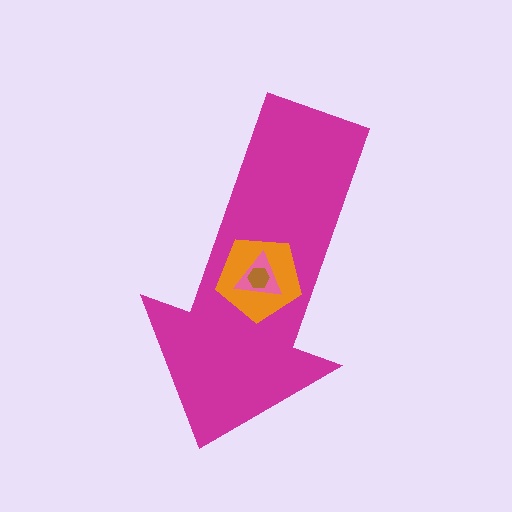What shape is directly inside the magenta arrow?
The orange pentagon.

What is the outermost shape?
The magenta arrow.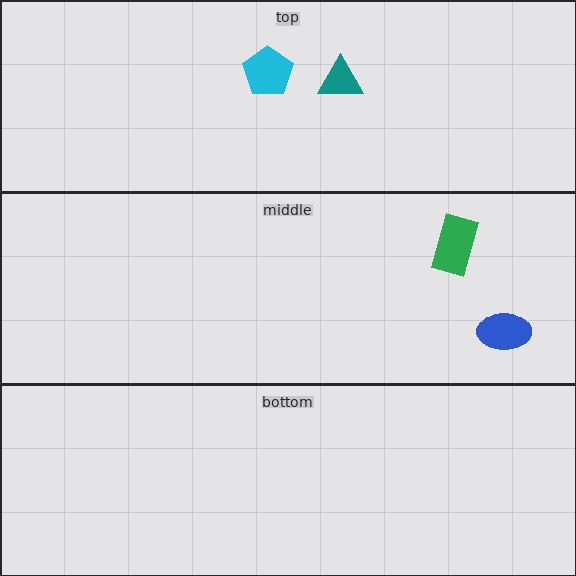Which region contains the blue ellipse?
The middle region.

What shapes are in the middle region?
The blue ellipse, the green rectangle.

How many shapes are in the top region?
2.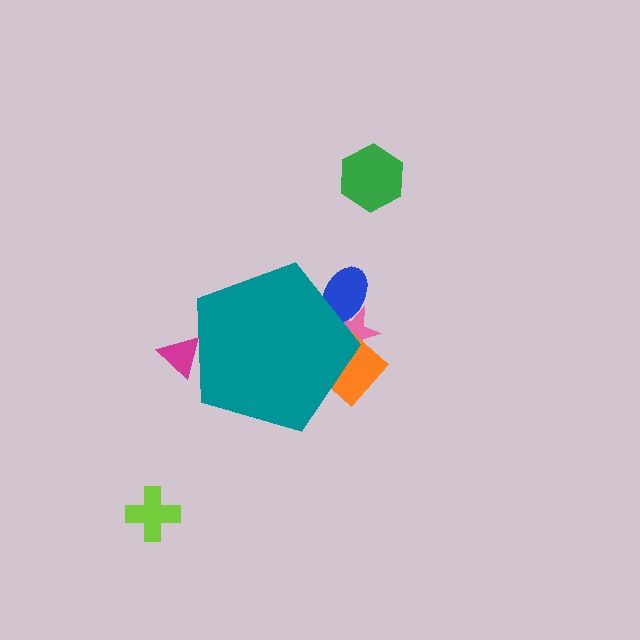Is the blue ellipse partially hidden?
Yes, the blue ellipse is partially hidden behind the teal pentagon.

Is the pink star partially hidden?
Yes, the pink star is partially hidden behind the teal pentagon.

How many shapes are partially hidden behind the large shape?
4 shapes are partially hidden.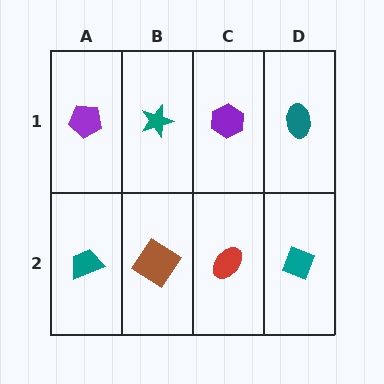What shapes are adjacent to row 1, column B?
A brown diamond (row 2, column B), a purple pentagon (row 1, column A), a purple hexagon (row 1, column C).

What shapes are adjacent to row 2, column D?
A teal ellipse (row 1, column D), a red ellipse (row 2, column C).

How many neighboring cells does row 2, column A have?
2.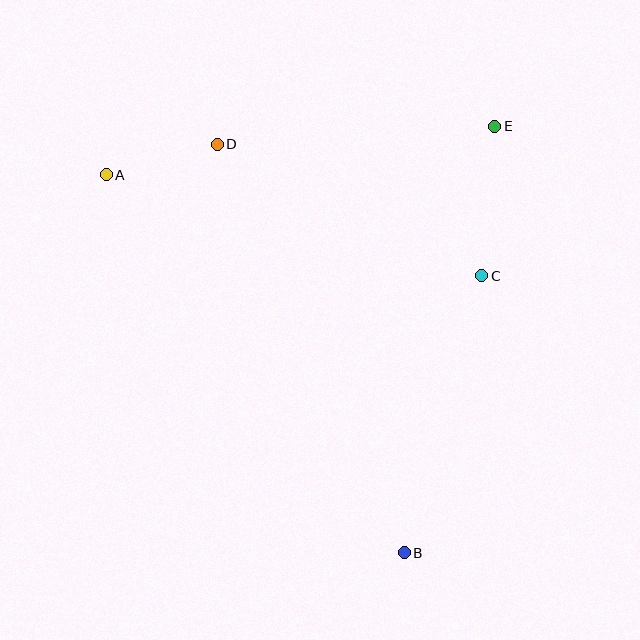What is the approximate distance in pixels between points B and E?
The distance between B and E is approximately 436 pixels.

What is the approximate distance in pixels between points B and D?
The distance between B and D is approximately 450 pixels.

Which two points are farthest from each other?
Points A and B are farthest from each other.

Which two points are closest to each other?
Points A and D are closest to each other.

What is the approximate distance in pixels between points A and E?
The distance between A and E is approximately 391 pixels.